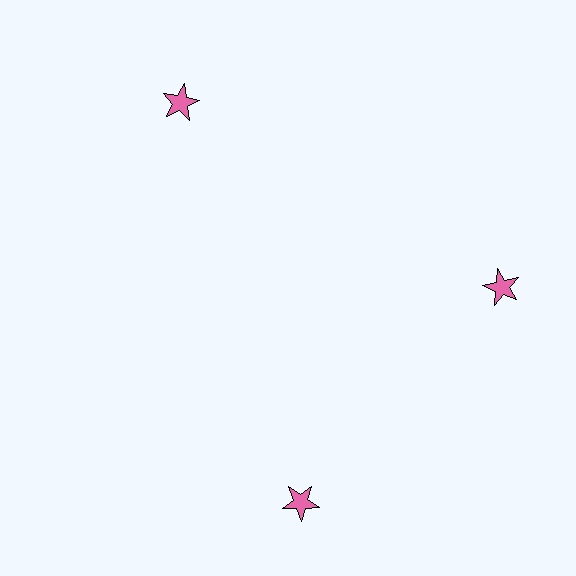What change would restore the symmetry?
The symmetry would be restored by rotating it back into even spacing with its neighbors so that all 3 stars sit at equal angles and equal distance from the center.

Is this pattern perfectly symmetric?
No. The 3 pink stars are arranged in a ring, but one element near the 7 o'clock position is rotated out of alignment along the ring, breaking the 3-fold rotational symmetry.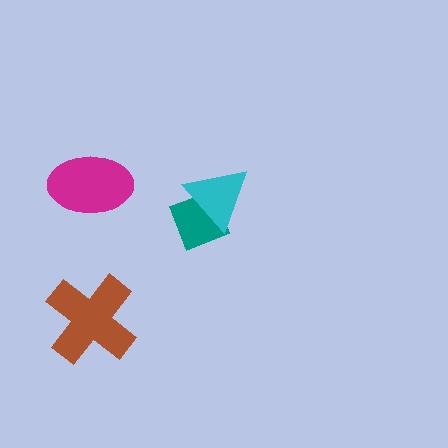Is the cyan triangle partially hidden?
No, no other shape covers it.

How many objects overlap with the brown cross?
0 objects overlap with the brown cross.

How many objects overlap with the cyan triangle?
1 object overlaps with the cyan triangle.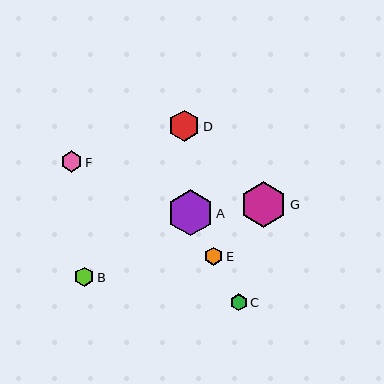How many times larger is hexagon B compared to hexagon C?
Hexagon B is approximately 1.2 times the size of hexagon C.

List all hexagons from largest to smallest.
From largest to smallest: G, A, D, F, B, E, C.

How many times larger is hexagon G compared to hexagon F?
Hexagon G is approximately 2.1 times the size of hexagon F.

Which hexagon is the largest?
Hexagon G is the largest with a size of approximately 46 pixels.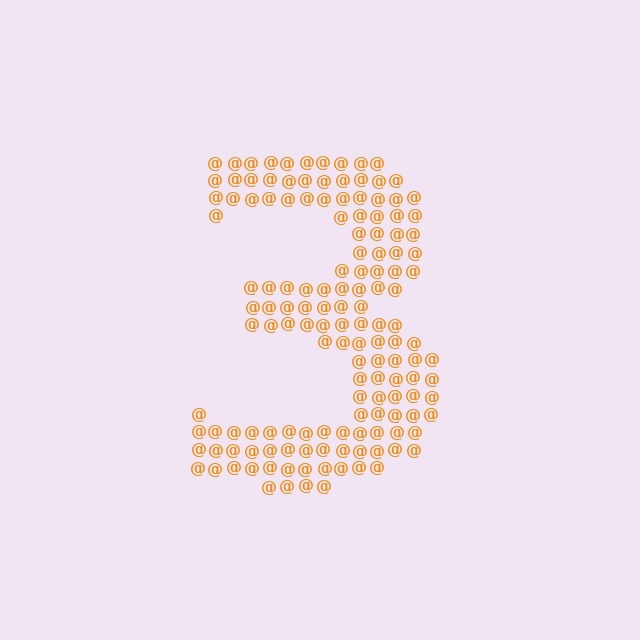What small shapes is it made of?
It is made of small at signs.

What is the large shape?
The large shape is the digit 3.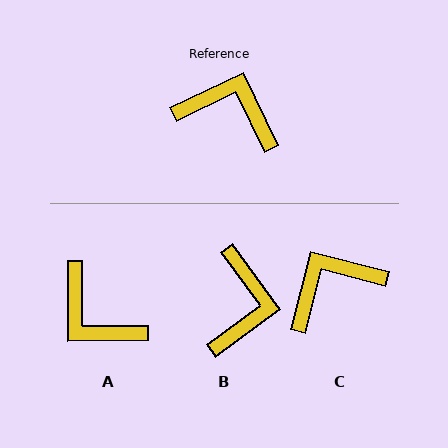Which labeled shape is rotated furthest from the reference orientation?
A, about 155 degrees away.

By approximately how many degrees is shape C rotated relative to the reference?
Approximately 50 degrees counter-clockwise.